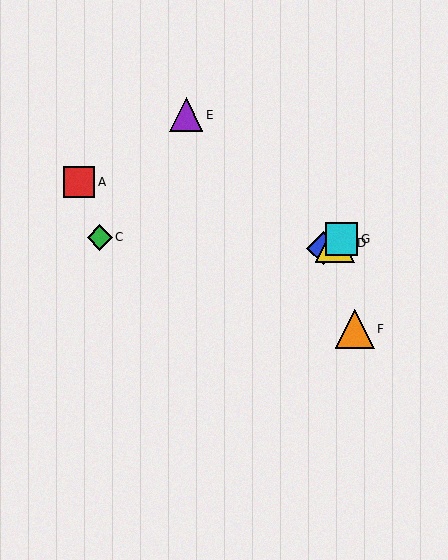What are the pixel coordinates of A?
Object A is at (79, 182).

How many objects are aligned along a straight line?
3 objects (B, D, G) are aligned along a straight line.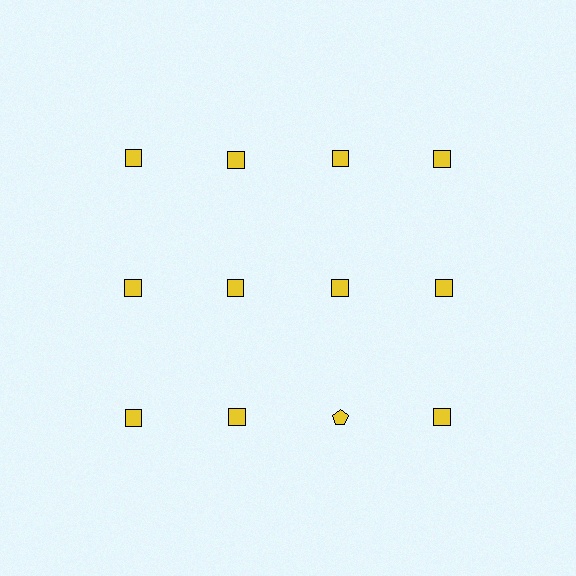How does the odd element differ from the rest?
It has a different shape: pentagon instead of square.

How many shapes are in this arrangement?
There are 12 shapes arranged in a grid pattern.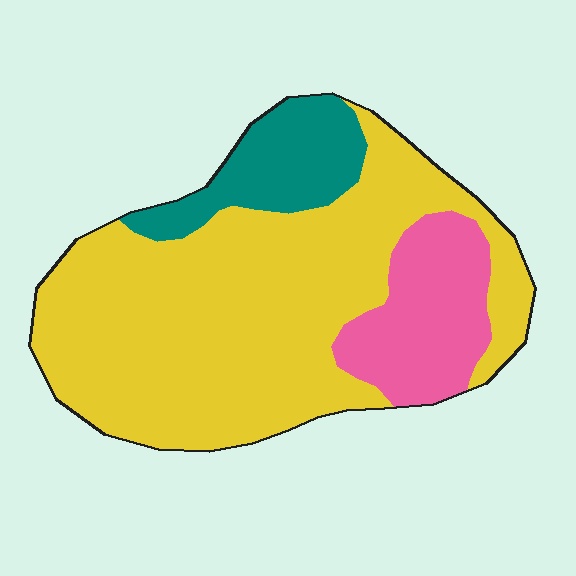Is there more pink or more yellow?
Yellow.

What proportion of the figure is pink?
Pink covers roughly 15% of the figure.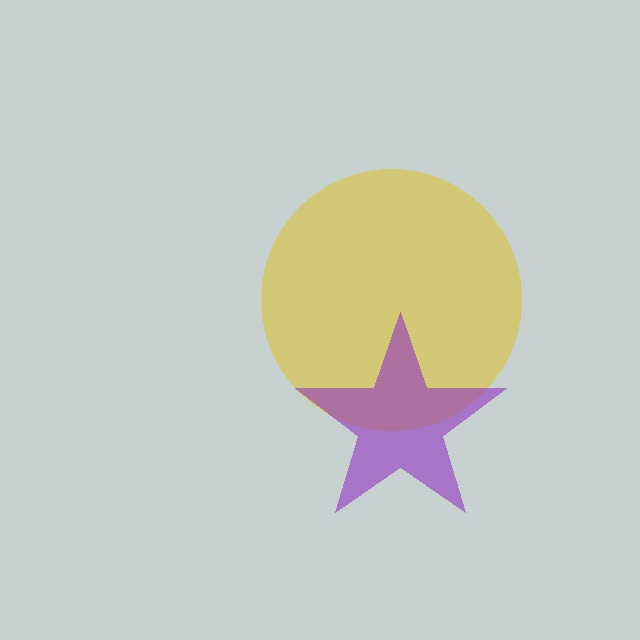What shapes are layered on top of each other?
The layered shapes are: a yellow circle, a purple star.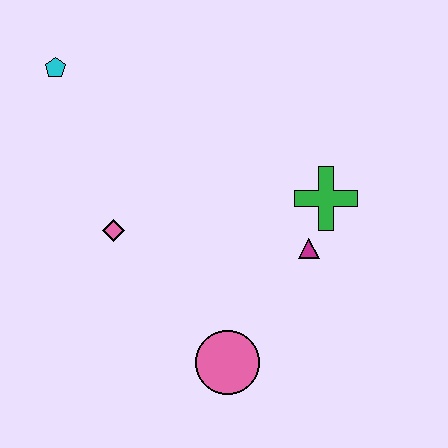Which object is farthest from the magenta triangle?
The cyan pentagon is farthest from the magenta triangle.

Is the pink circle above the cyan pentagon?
No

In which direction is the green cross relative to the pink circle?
The green cross is above the pink circle.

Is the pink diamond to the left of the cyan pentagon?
No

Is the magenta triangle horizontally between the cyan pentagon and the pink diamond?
No